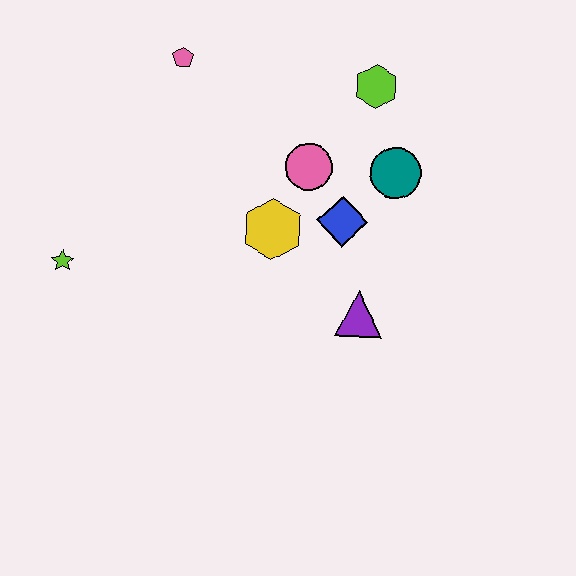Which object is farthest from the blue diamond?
The lime star is farthest from the blue diamond.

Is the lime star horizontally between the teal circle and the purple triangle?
No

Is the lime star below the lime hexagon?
Yes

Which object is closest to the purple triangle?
The blue diamond is closest to the purple triangle.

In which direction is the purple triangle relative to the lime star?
The purple triangle is to the right of the lime star.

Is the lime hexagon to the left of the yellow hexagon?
No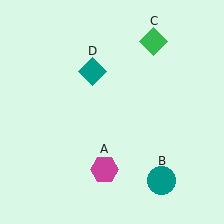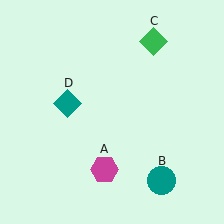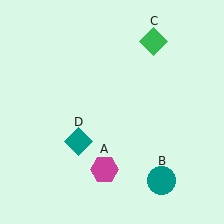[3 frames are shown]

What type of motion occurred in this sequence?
The teal diamond (object D) rotated counterclockwise around the center of the scene.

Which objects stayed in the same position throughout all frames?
Magenta hexagon (object A) and teal circle (object B) and green diamond (object C) remained stationary.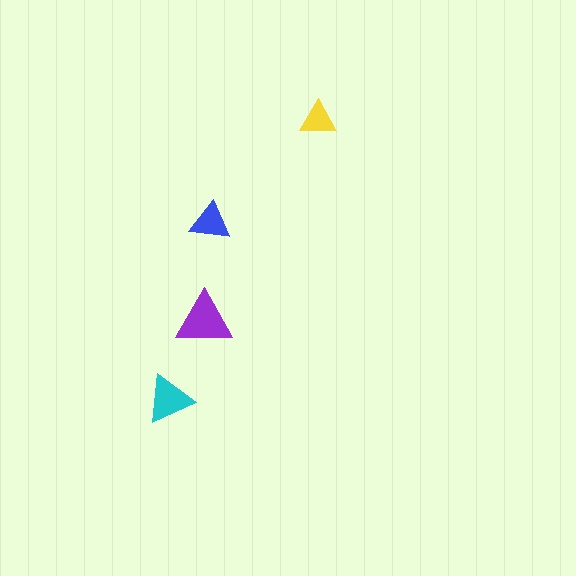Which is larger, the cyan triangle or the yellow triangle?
The cyan one.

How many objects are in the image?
There are 4 objects in the image.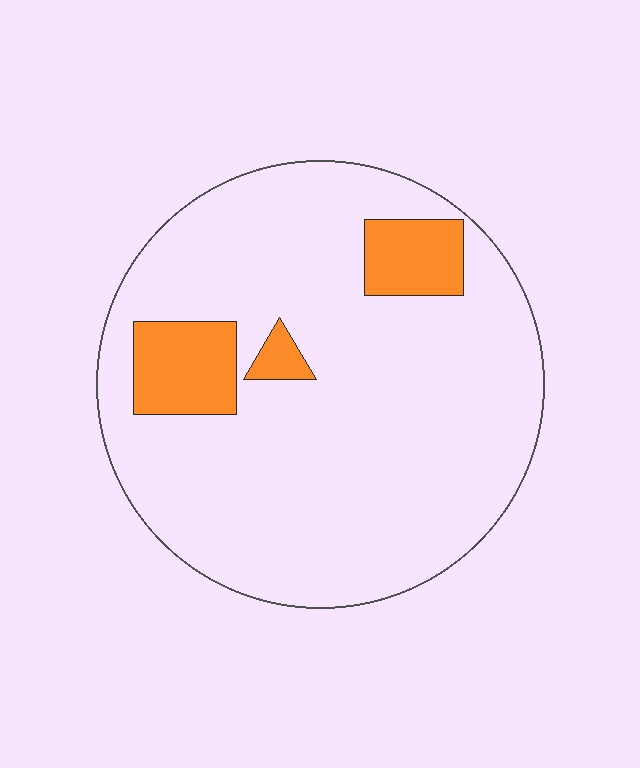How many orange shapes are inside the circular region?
3.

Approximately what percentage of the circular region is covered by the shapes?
Approximately 15%.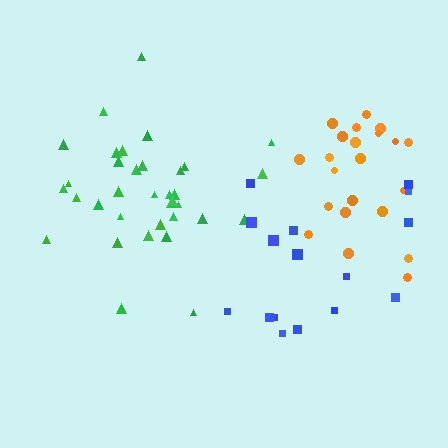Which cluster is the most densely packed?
Green.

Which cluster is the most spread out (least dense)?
Blue.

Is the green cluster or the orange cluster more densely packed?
Green.